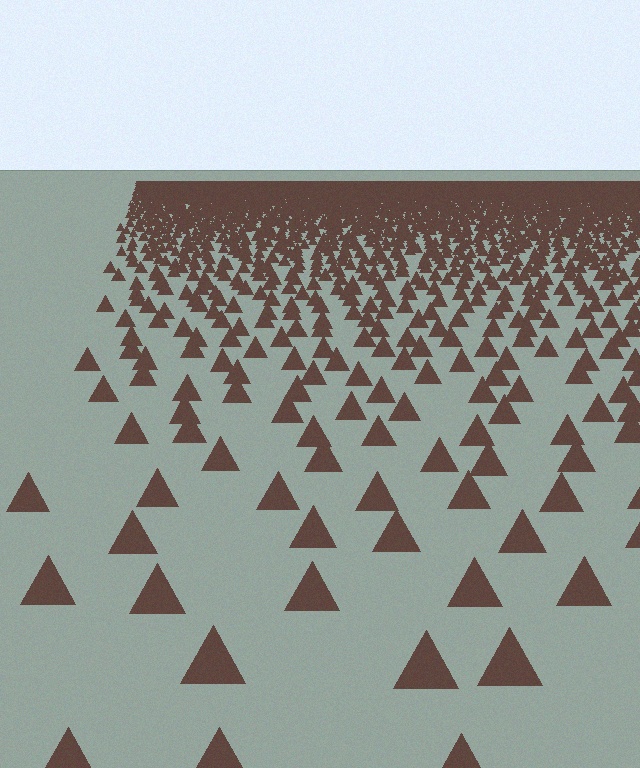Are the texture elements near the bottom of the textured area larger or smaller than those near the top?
Larger. Near the bottom, elements are closer to the viewer and appear at a bigger on-screen size.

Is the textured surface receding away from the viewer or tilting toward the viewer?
The surface is receding away from the viewer. Texture elements get smaller and denser toward the top.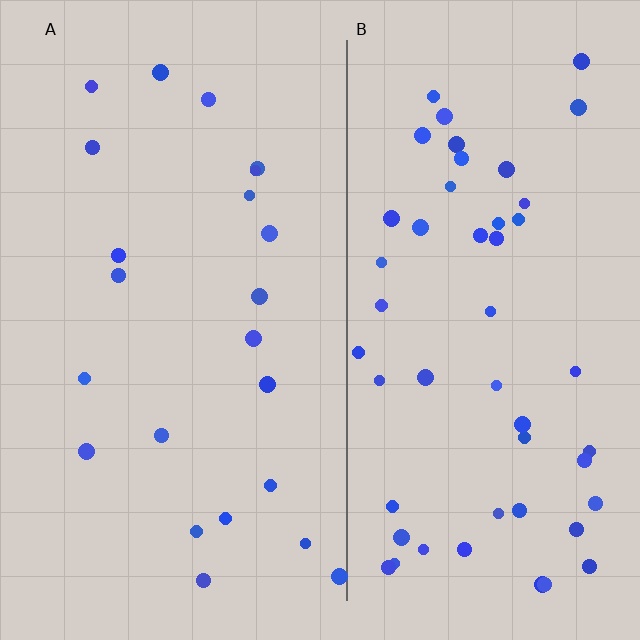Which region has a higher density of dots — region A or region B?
B (the right).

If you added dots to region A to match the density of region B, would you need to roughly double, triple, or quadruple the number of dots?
Approximately double.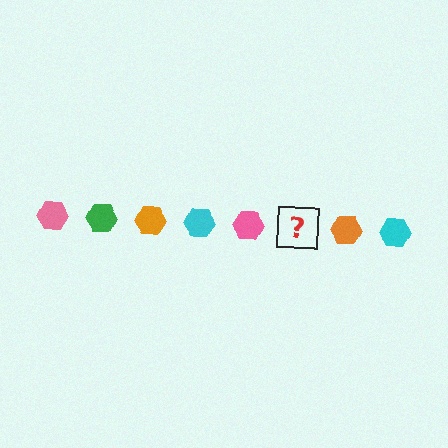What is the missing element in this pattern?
The missing element is a green hexagon.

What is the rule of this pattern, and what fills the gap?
The rule is that the pattern cycles through pink, green, orange, cyan hexagons. The gap should be filled with a green hexagon.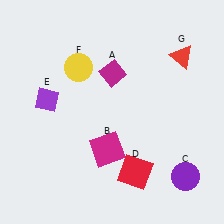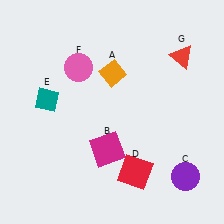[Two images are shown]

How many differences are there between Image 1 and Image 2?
There are 3 differences between the two images.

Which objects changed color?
A changed from magenta to orange. E changed from purple to teal. F changed from yellow to pink.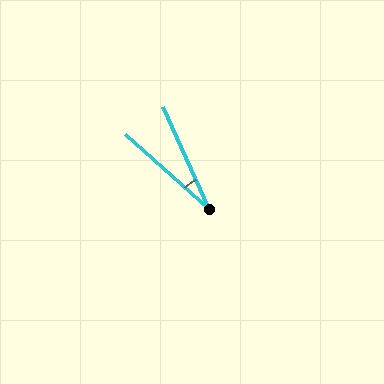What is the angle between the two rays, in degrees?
Approximately 24 degrees.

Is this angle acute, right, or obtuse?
It is acute.